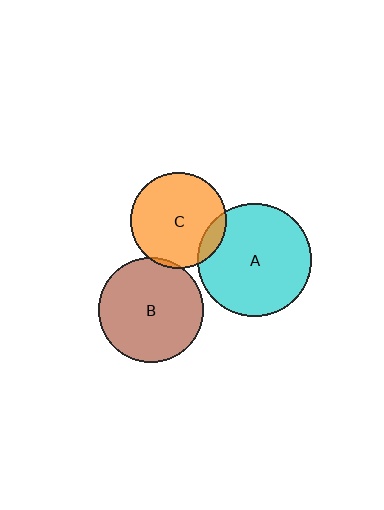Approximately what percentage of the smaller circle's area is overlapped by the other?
Approximately 10%.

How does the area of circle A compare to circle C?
Approximately 1.4 times.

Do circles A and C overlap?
Yes.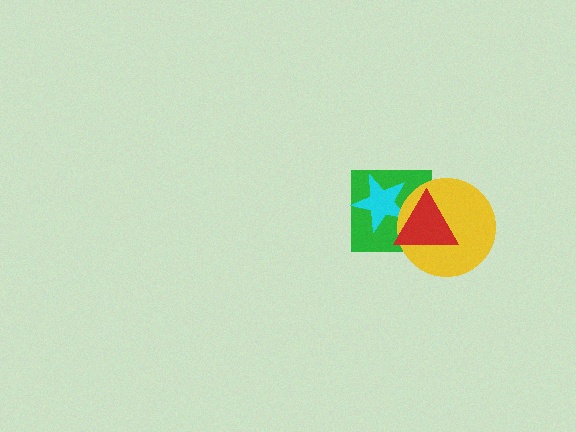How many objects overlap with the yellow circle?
3 objects overlap with the yellow circle.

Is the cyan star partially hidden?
Yes, it is partially covered by another shape.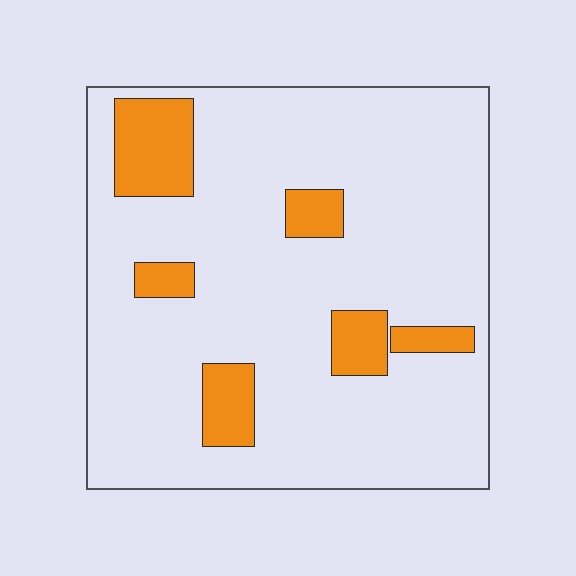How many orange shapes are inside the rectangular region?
6.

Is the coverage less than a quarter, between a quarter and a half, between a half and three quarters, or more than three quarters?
Less than a quarter.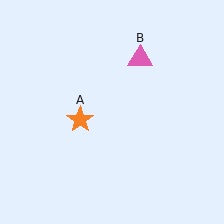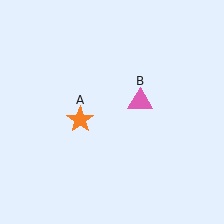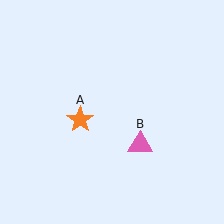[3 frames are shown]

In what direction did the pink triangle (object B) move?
The pink triangle (object B) moved down.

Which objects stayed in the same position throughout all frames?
Orange star (object A) remained stationary.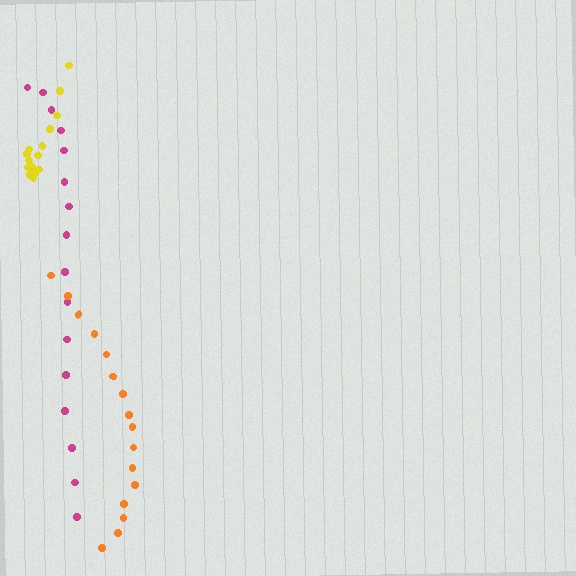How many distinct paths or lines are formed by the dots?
There are 3 distinct paths.